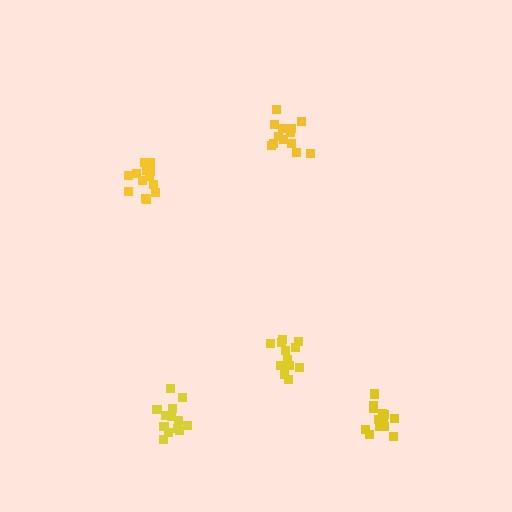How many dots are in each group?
Group 1: 14 dots, Group 2: 14 dots, Group 3: 12 dots, Group 4: 13 dots, Group 5: 15 dots (68 total).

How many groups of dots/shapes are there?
There are 5 groups.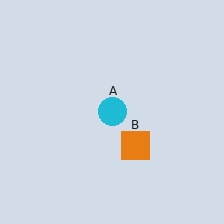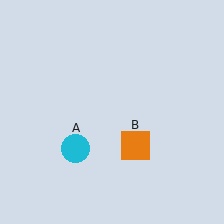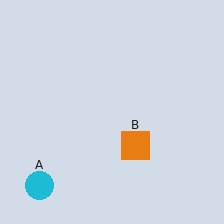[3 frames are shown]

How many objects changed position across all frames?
1 object changed position: cyan circle (object A).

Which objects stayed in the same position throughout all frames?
Orange square (object B) remained stationary.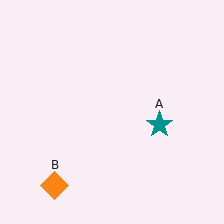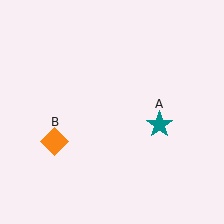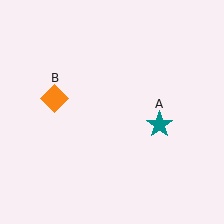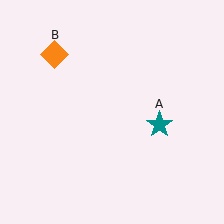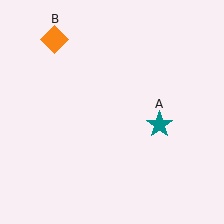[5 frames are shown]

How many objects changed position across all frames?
1 object changed position: orange diamond (object B).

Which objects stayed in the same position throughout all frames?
Teal star (object A) remained stationary.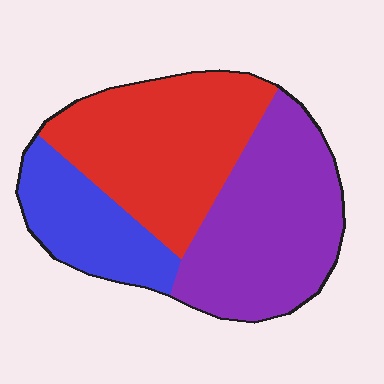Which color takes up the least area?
Blue, at roughly 20%.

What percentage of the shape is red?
Red takes up about two fifths (2/5) of the shape.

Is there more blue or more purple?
Purple.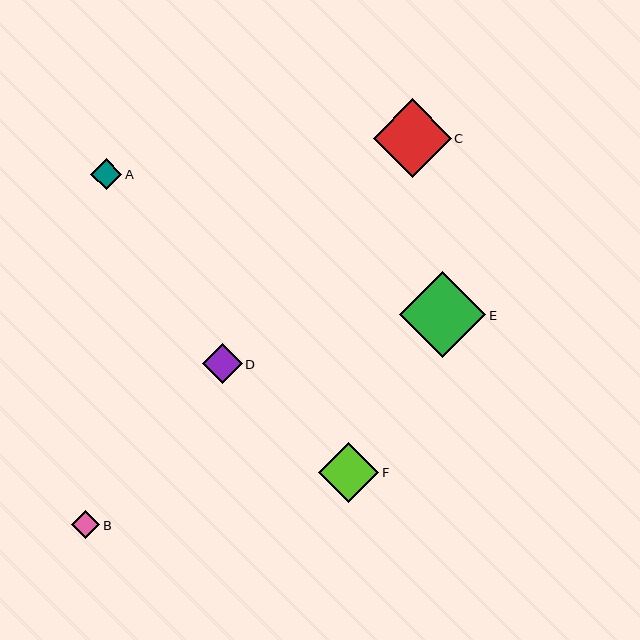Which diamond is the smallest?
Diamond B is the smallest with a size of approximately 28 pixels.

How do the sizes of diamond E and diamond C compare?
Diamond E and diamond C are approximately the same size.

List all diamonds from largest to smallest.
From largest to smallest: E, C, F, D, A, B.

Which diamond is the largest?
Diamond E is the largest with a size of approximately 86 pixels.